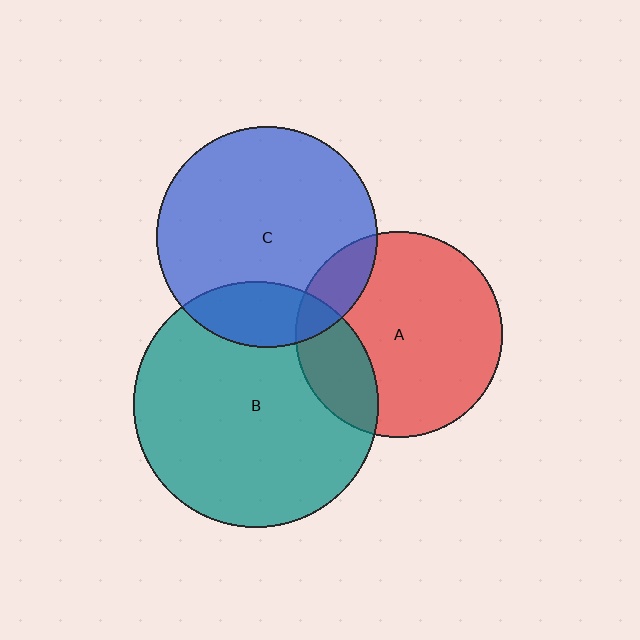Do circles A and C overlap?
Yes.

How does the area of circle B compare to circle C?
Approximately 1.2 times.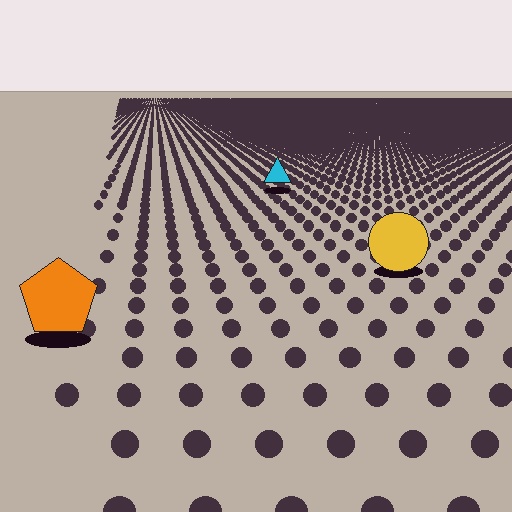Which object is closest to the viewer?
The orange pentagon is closest. The texture marks near it are larger and more spread out.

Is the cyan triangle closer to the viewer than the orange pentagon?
No. The orange pentagon is closer — you can tell from the texture gradient: the ground texture is coarser near it.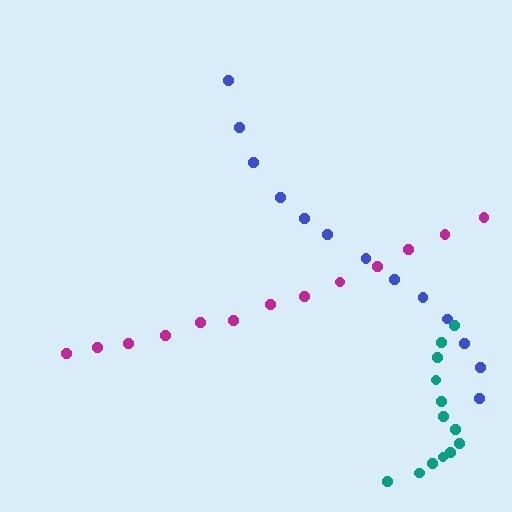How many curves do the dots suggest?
There are 3 distinct paths.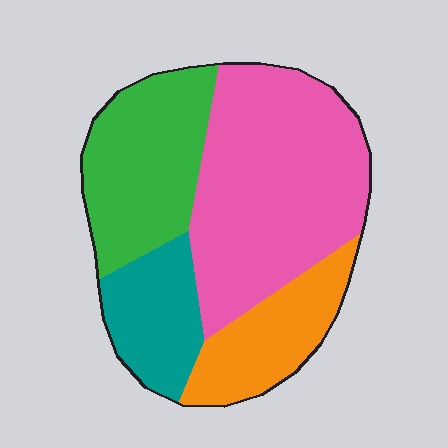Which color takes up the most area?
Pink, at roughly 45%.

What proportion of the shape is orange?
Orange takes up about one sixth (1/6) of the shape.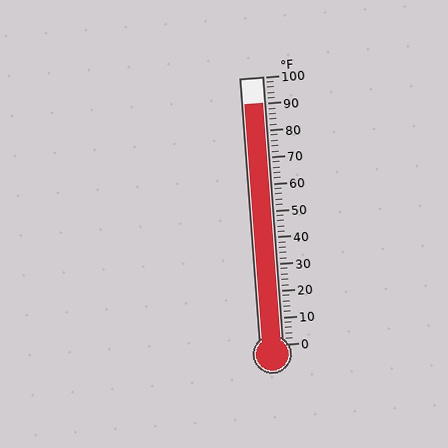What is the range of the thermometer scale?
The thermometer scale ranges from 0°F to 100°F.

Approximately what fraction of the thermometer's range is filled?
The thermometer is filled to approximately 90% of its range.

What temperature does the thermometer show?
The thermometer shows approximately 90°F.